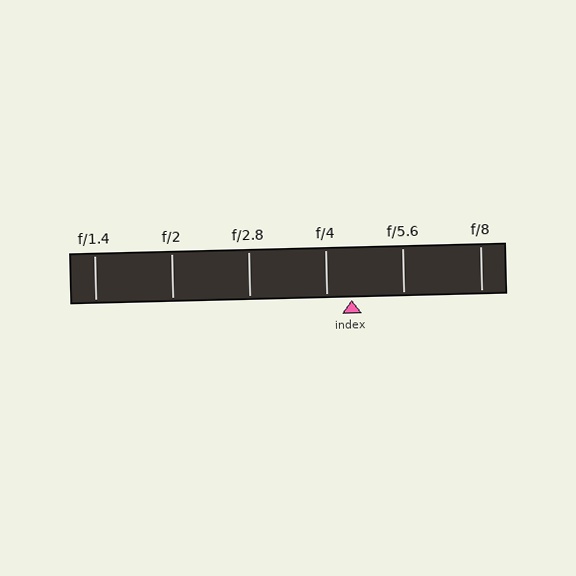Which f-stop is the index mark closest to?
The index mark is closest to f/4.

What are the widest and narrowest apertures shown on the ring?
The widest aperture shown is f/1.4 and the narrowest is f/8.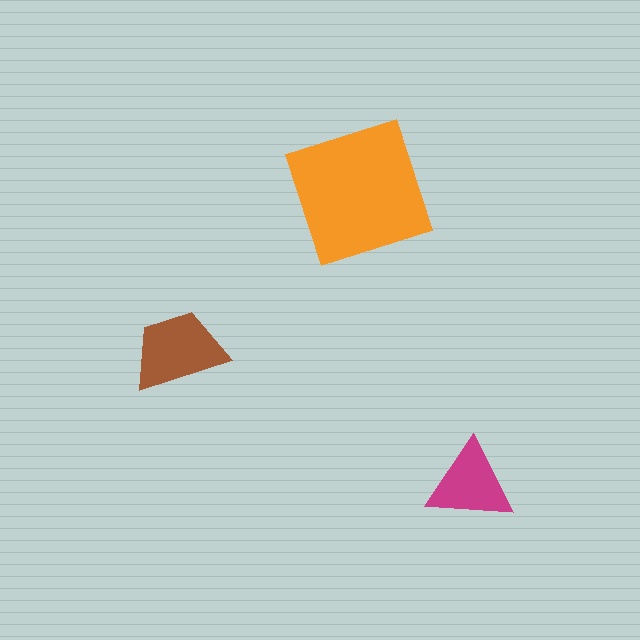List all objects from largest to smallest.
The orange square, the brown trapezoid, the magenta triangle.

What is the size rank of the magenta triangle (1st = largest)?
3rd.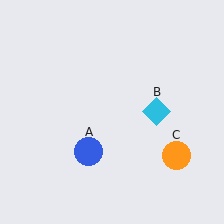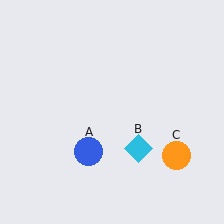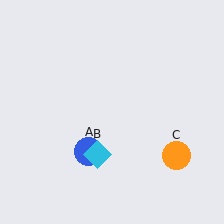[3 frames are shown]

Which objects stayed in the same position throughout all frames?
Blue circle (object A) and orange circle (object C) remained stationary.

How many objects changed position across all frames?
1 object changed position: cyan diamond (object B).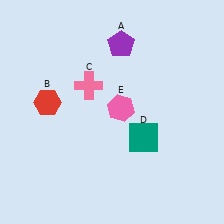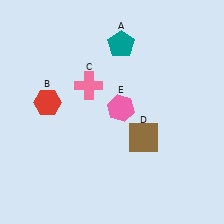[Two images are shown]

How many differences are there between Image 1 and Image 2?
There are 2 differences between the two images.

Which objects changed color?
A changed from purple to teal. D changed from teal to brown.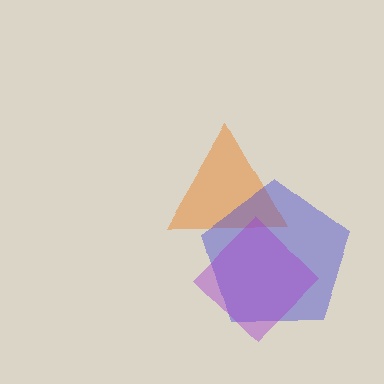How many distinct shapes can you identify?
There are 3 distinct shapes: an orange triangle, a blue pentagon, a purple diamond.